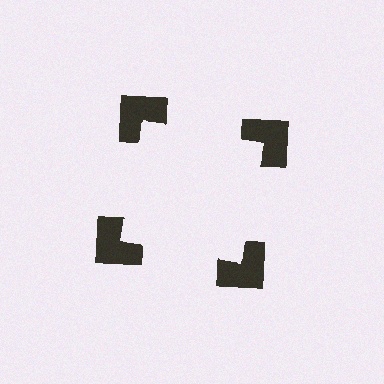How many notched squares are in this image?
There are 4 — one at each vertex of the illusory square.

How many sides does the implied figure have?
4 sides.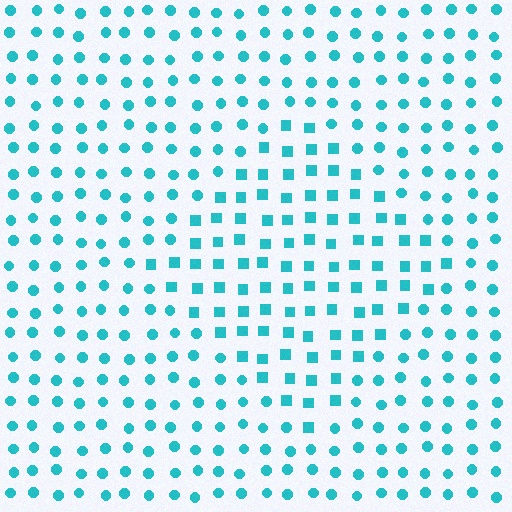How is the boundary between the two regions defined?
The boundary is defined by a change in element shape: squares inside vs. circles outside. All elements share the same color and spacing.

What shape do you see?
I see a diamond.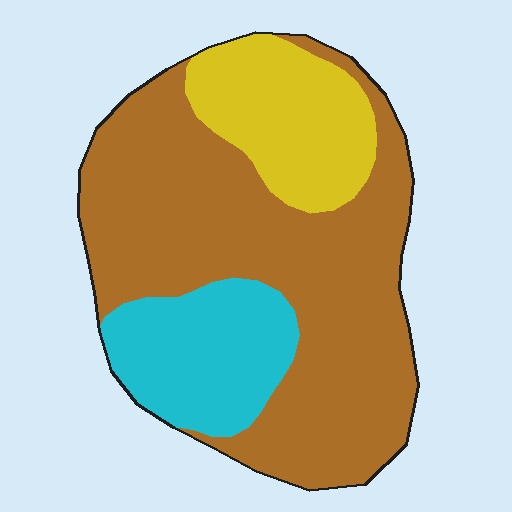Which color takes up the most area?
Brown, at roughly 60%.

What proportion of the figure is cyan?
Cyan takes up about one fifth (1/5) of the figure.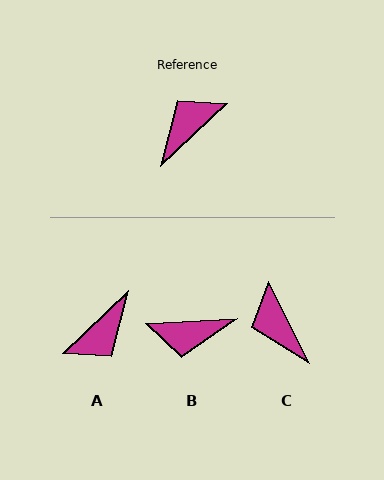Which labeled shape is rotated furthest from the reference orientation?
A, about 180 degrees away.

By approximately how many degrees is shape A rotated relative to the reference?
Approximately 180 degrees clockwise.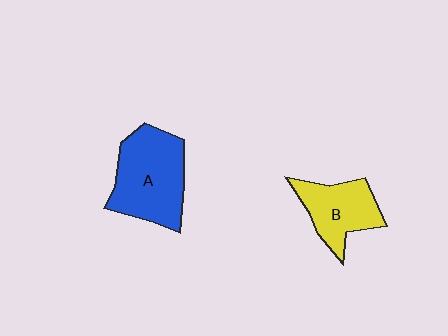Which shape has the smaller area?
Shape B (yellow).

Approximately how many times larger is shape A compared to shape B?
Approximately 1.5 times.